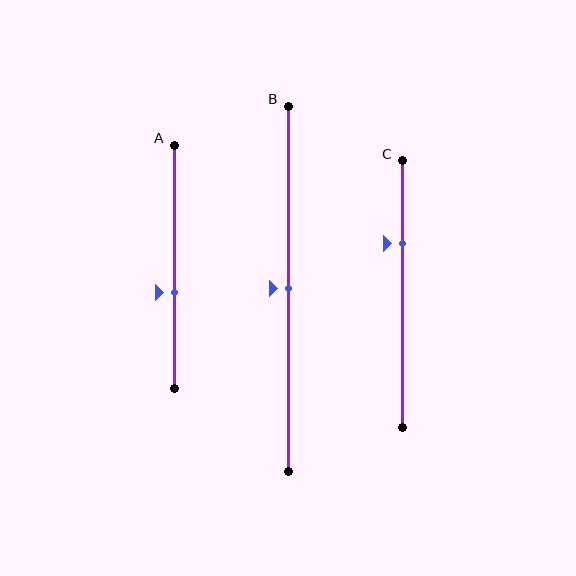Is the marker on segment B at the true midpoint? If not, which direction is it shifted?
Yes, the marker on segment B is at the true midpoint.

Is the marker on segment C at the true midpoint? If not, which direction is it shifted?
No, the marker on segment C is shifted upward by about 19% of the segment length.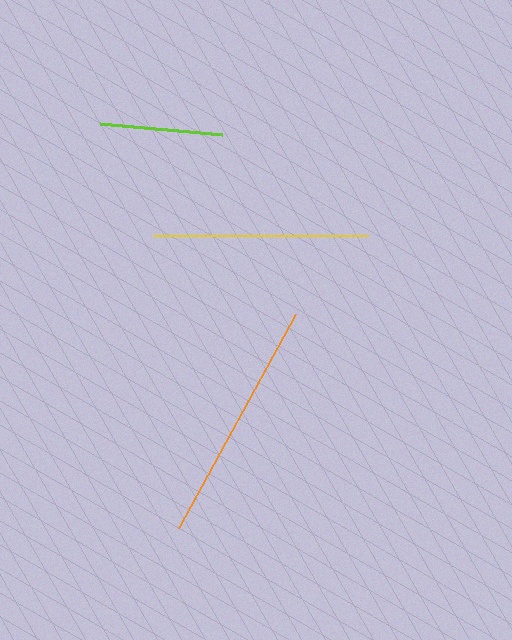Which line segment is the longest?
The orange line is the longest at approximately 244 pixels.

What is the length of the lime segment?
The lime segment is approximately 123 pixels long.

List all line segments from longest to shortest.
From longest to shortest: orange, yellow, lime.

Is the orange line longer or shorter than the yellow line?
The orange line is longer than the yellow line.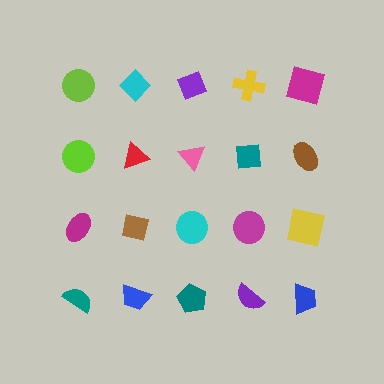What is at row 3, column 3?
A cyan circle.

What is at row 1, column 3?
A purple diamond.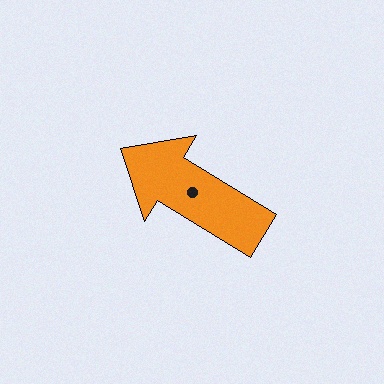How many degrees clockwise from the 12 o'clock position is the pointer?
Approximately 301 degrees.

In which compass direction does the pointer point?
Northwest.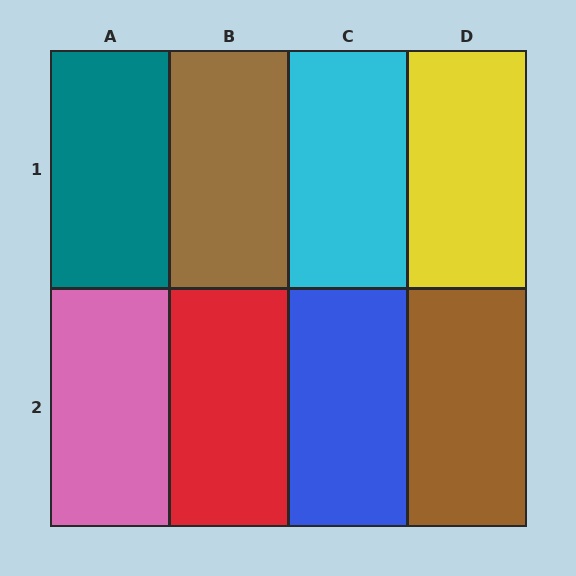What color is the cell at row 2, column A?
Pink.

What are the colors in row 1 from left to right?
Teal, brown, cyan, yellow.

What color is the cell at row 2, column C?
Blue.